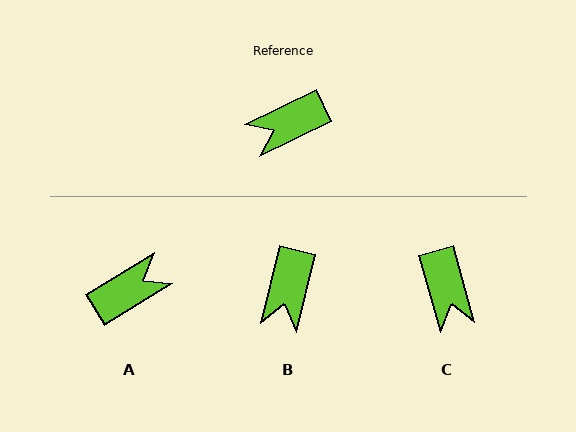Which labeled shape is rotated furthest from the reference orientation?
A, about 175 degrees away.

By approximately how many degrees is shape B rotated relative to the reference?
Approximately 50 degrees counter-clockwise.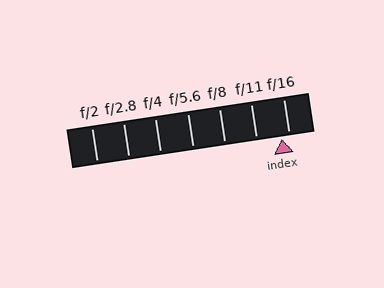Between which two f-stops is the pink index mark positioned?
The index mark is between f/11 and f/16.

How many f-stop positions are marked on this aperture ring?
There are 7 f-stop positions marked.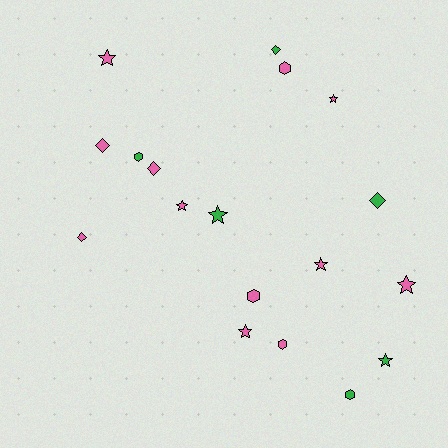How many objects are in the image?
There are 18 objects.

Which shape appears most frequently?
Star, with 8 objects.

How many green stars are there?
There are 2 green stars.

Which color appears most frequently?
Pink, with 12 objects.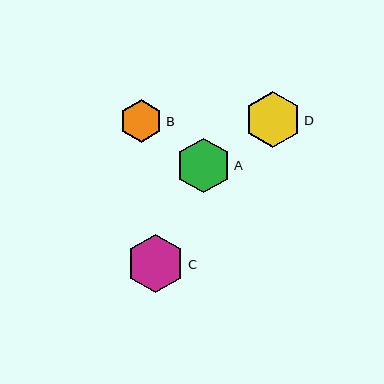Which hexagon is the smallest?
Hexagon B is the smallest with a size of approximately 44 pixels.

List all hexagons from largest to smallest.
From largest to smallest: C, D, A, B.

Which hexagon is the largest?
Hexagon C is the largest with a size of approximately 58 pixels.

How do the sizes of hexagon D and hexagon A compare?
Hexagon D and hexagon A are approximately the same size.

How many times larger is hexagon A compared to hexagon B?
Hexagon A is approximately 1.3 times the size of hexagon B.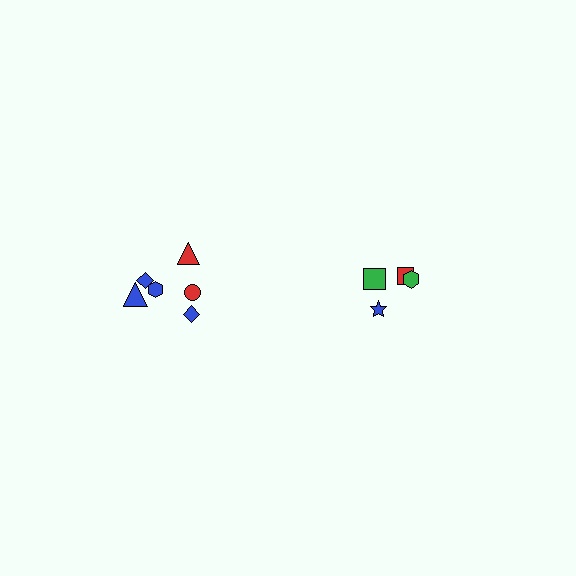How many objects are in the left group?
There are 6 objects.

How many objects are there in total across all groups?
There are 10 objects.